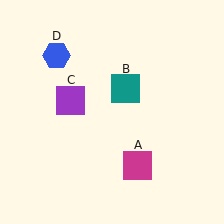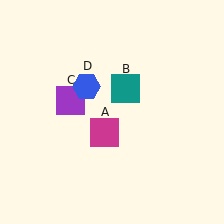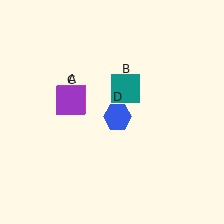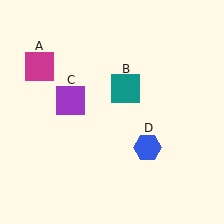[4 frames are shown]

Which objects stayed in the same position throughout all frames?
Teal square (object B) and purple square (object C) remained stationary.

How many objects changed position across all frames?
2 objects changed position: magenta square (object A), blue hexagon (object D).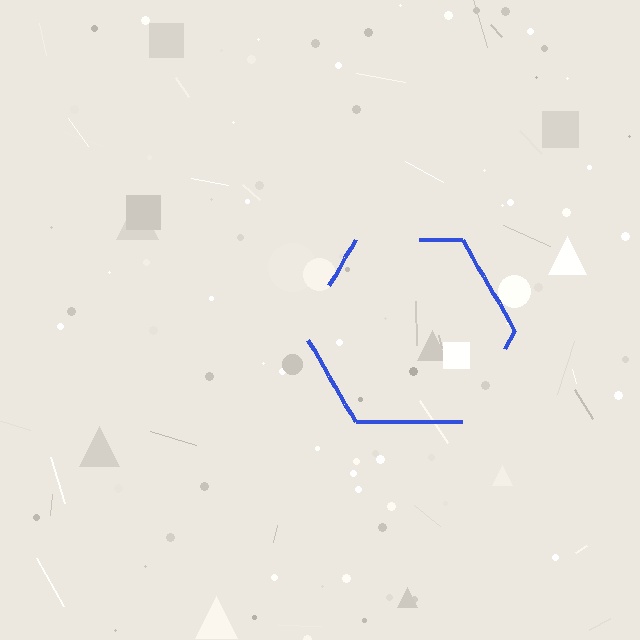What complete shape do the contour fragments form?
The contour fragments form a hexagon.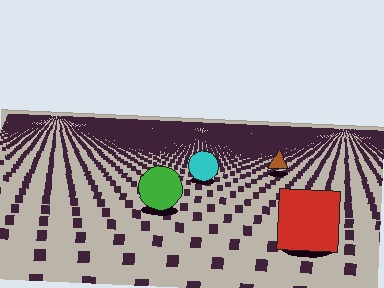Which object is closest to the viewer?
The red square is closest. The texture marks near it are larger and more spread out.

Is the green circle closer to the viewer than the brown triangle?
Yes. The green circle is closer — you can tell from the texture gradient: the ground texture is coarser near it.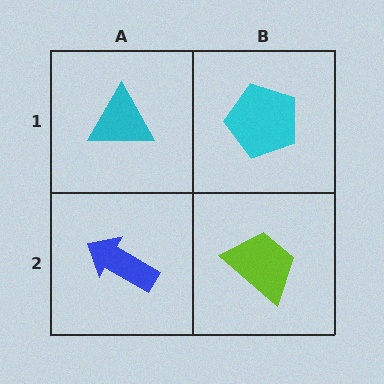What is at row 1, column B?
A cyan pentagon.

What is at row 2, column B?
A lime trapezoid.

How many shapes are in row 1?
2 shapes.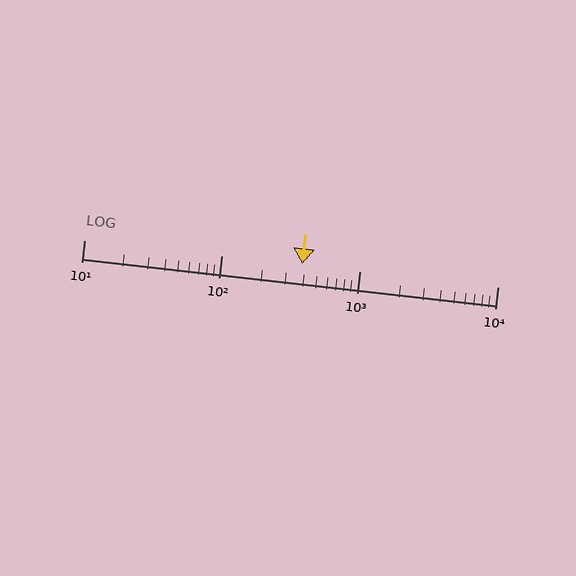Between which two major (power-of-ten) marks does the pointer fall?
The pointer is between 100 and 1000.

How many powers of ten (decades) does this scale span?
The scale spans 3 decades, from 10 to 10000.